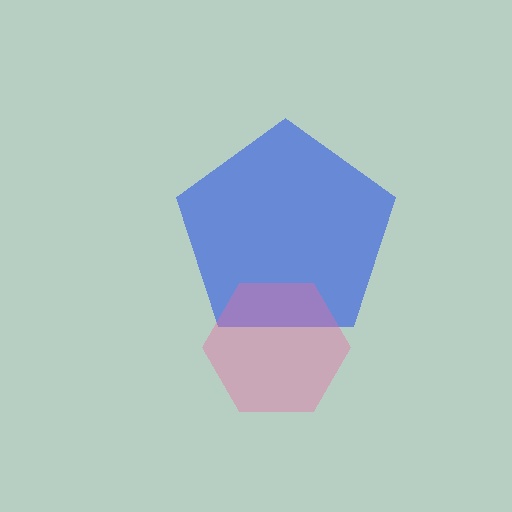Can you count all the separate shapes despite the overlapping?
Yes, there are 2 separate shapes.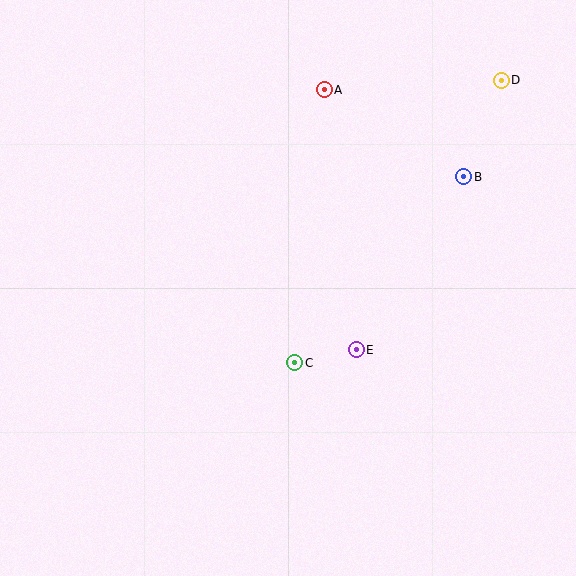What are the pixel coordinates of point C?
Point C is at (295, 363).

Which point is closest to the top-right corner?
Point D is closest to the top-right corner.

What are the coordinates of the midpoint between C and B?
The midpoint between C and B is at (379, 270).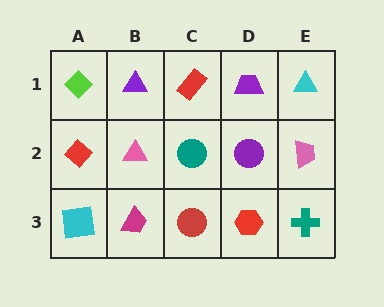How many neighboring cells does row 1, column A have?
2.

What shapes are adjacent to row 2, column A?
A lime diamond (row 1, column A), a cyan square (row 3, column A), a pink triangle (row 2, column B).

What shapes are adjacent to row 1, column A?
A red diamond (row 2, column A), a purple triangle (row 1, column B).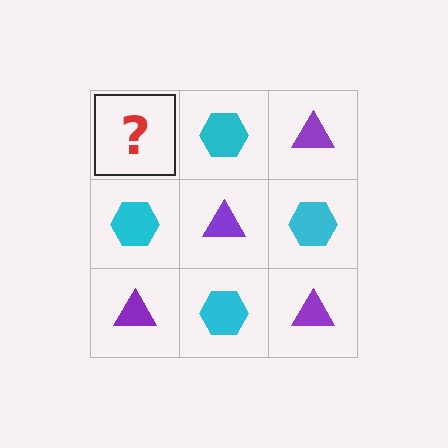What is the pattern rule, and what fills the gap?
The rule is that it alternates purple triangle and cyan hexagon in a checkerboard pattern. The gap should be filled with a purple triangle.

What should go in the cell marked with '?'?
The missing cell should contain a purple triangle.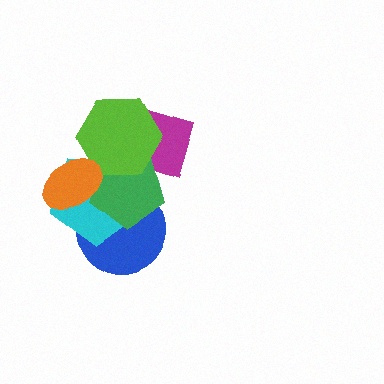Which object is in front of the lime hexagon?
The orange ellipse is in front of the lime hexagon.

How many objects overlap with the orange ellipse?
4 objects overlap with the orange ellipse.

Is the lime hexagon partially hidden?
Yes, it is partially covered by another shape.